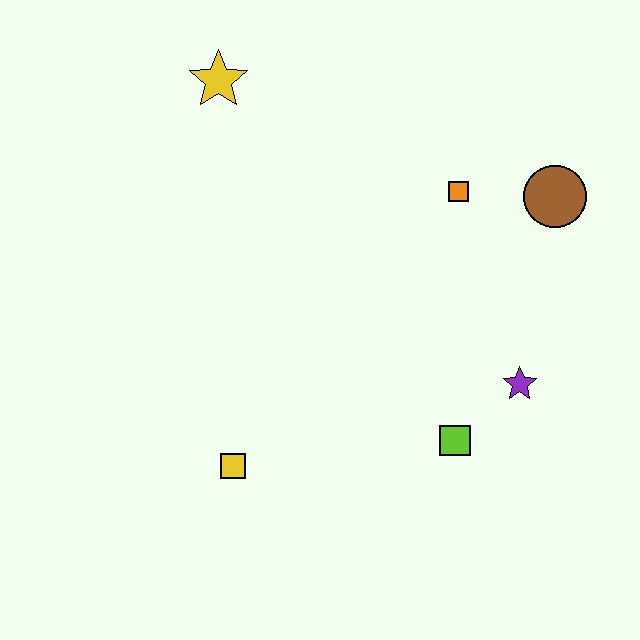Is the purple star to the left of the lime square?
No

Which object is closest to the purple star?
The lime square is closest to the purple star.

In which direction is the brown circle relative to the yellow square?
The brown circle is to the right of the yellow square.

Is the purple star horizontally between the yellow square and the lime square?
No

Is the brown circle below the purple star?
No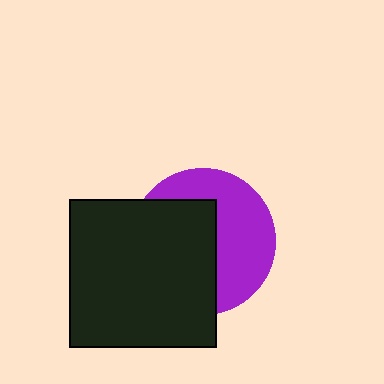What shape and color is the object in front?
The object in front is a black square.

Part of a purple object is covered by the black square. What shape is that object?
It is a circle.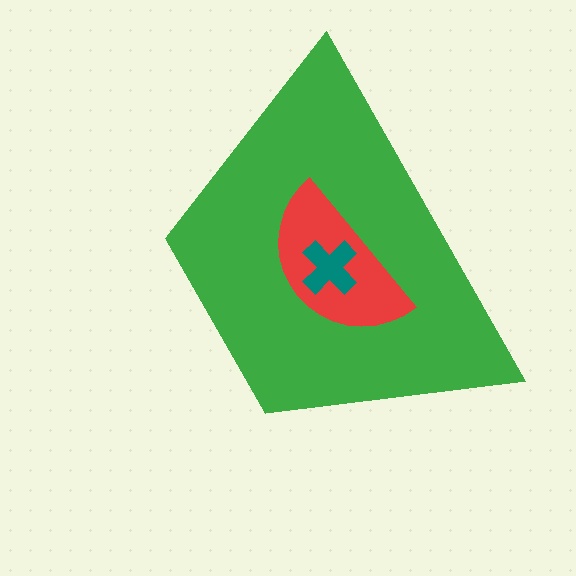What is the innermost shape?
The teal cross.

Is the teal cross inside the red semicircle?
Yes.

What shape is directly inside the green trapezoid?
The red semicircle.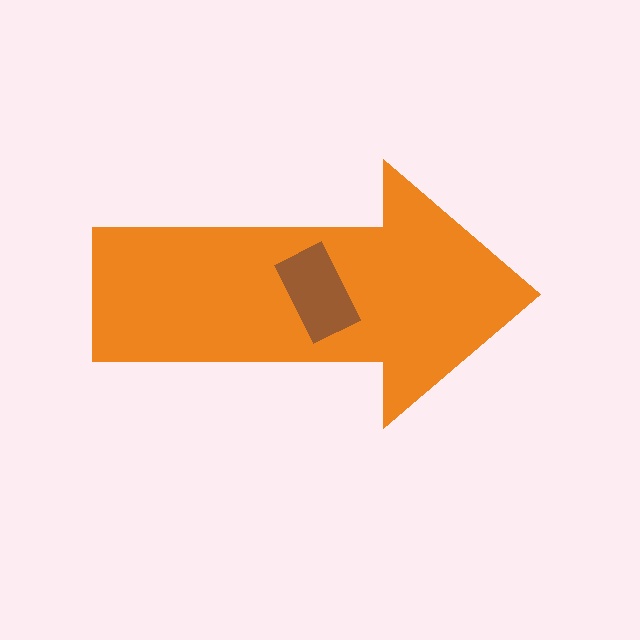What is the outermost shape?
The orange arrow.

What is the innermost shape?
The brown rectangle.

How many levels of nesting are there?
2.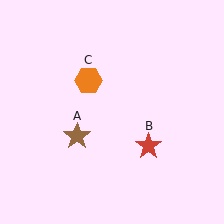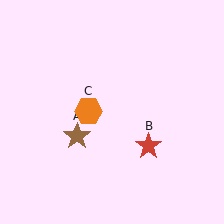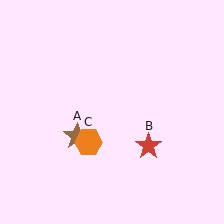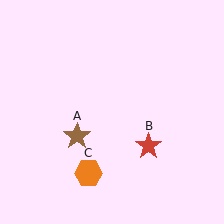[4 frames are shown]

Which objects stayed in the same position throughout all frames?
Brown star (object A) and red star (object B) remained stationary.